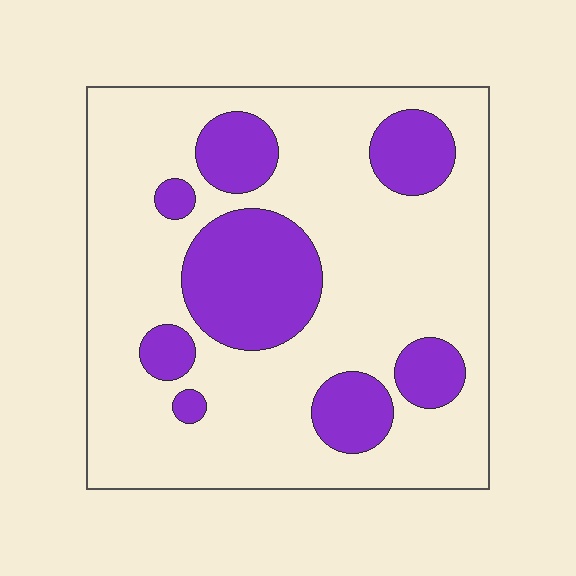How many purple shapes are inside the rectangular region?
8.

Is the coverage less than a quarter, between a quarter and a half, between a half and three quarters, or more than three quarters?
Between a quarter and a half.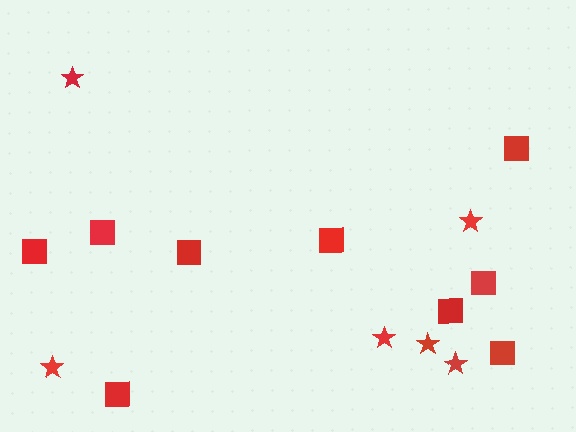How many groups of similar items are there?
There are 2 groups: one group of squares (9) and one group of stars (6).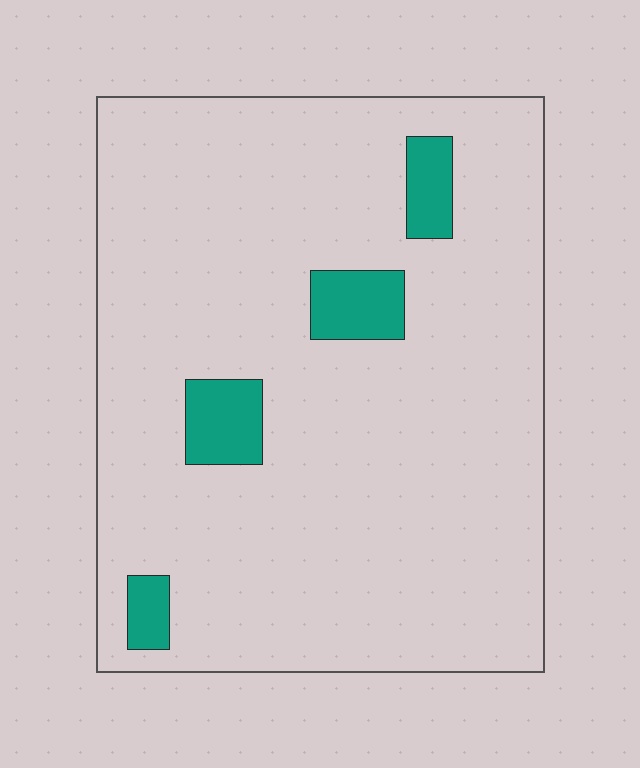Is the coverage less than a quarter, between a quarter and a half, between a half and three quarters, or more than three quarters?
Less than a quarter.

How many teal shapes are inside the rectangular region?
4.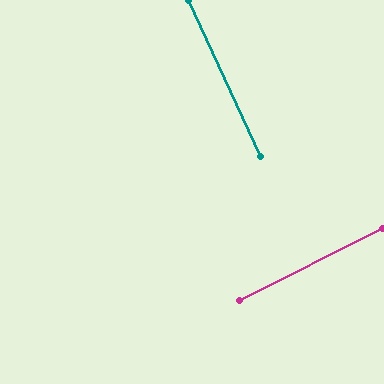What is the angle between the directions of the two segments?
Approximately 88 degrees.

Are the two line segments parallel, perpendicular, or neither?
Perpendicular — they meet at approximately 88°.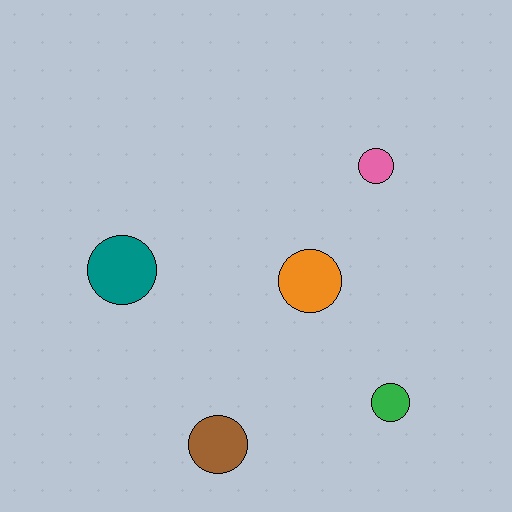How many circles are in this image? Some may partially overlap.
There are 5 circles.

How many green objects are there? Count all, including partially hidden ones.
There is 1 green object.